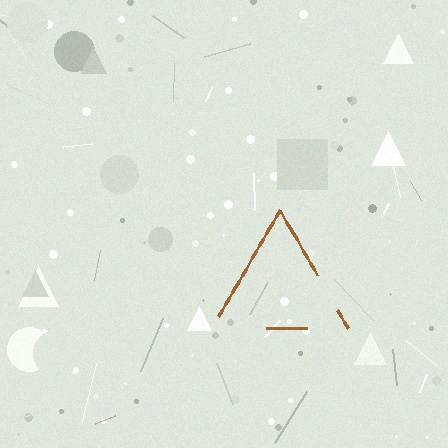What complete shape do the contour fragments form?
The contour fragments form a triangle.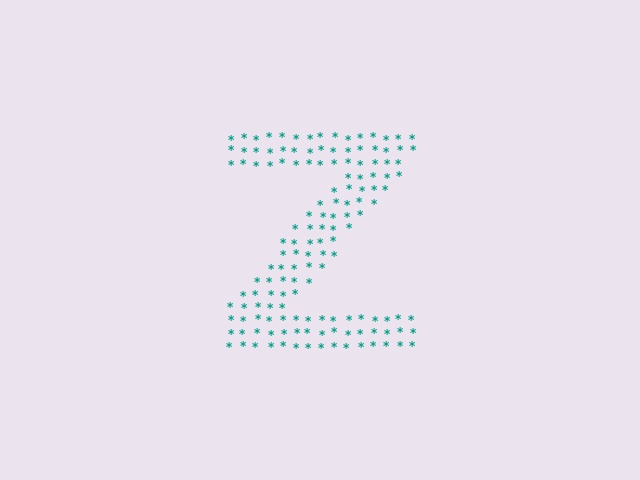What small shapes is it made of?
It is made of small asterisks.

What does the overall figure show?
The overall figure shows the letter Z.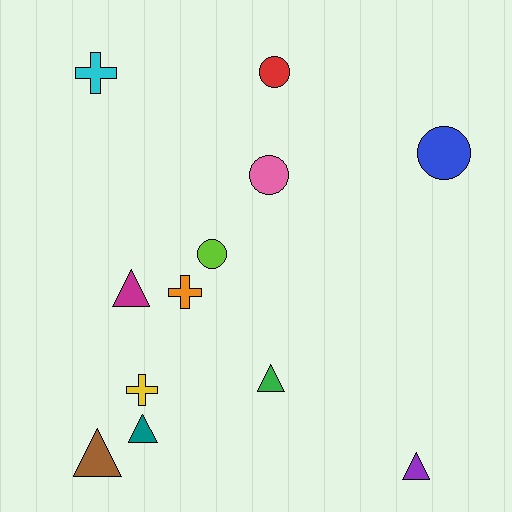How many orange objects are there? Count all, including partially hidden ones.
There is 1 orange object.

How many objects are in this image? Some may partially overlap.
There are 12 objects.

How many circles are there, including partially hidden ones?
There are 4 circles.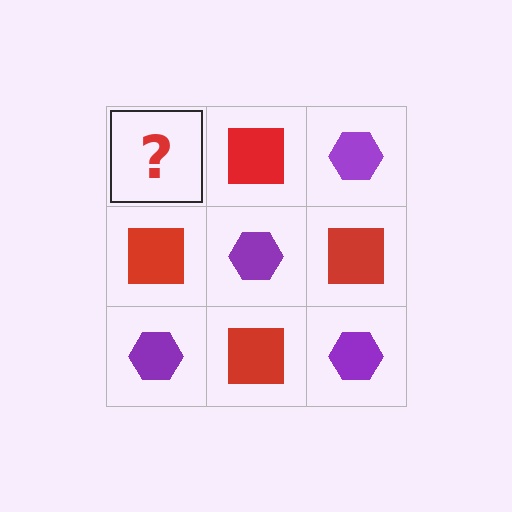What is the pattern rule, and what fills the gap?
The rule is that it alternates purple hexagon and red square in a checkerboard pattern. The gap should be filled with a purple hexagon.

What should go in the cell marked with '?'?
The missing cell should contain a purple hexagon.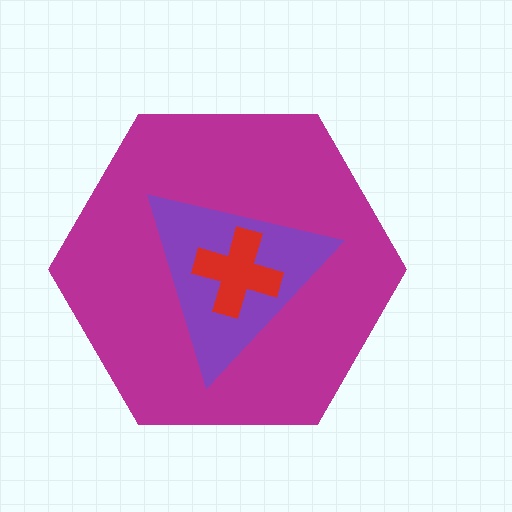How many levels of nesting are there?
3.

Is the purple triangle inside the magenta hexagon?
Yes.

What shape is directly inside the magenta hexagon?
The purple triangle.